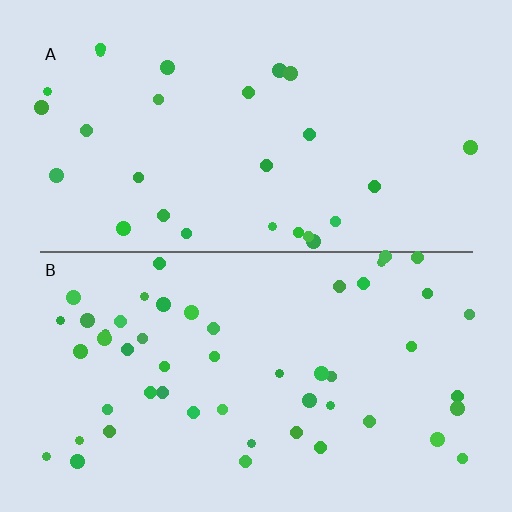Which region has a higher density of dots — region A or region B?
B (the bottom).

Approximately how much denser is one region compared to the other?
Approximately 1.9× — region B over region A.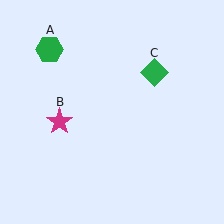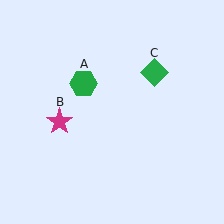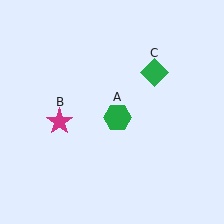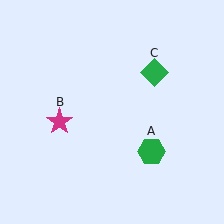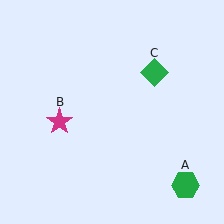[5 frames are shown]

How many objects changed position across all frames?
1 object changed position: green hexagon (object A).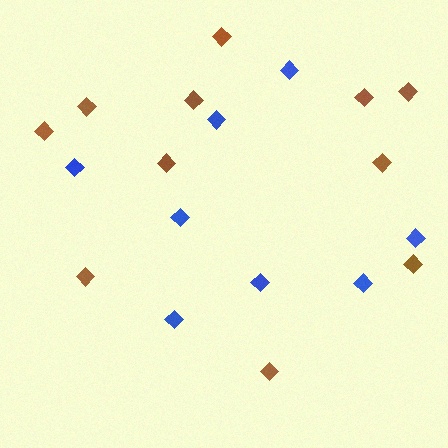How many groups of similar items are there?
There are 2 groups: one group of blue diamonds (8) and one group of brown diamonds (11).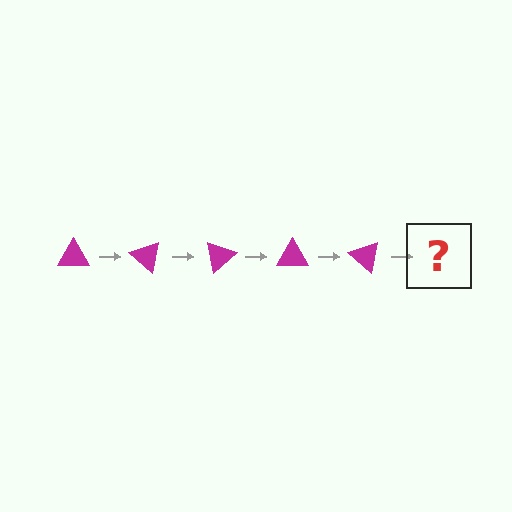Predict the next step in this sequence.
The next step is a magenta triangle rotated 200 degrees.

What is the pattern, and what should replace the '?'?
The pattern is that the triangle rotates 40 degrees each step. The '?' should be a magenta triangle rotated 200 degrees.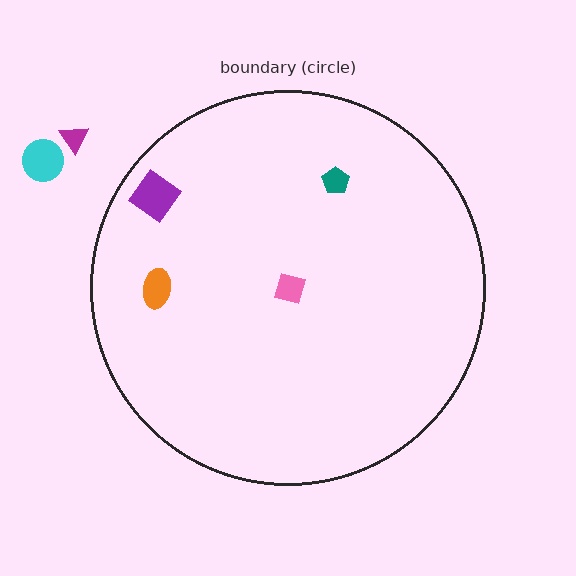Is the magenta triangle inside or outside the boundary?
Outside.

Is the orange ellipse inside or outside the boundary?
Inside.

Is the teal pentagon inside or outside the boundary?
Inside.